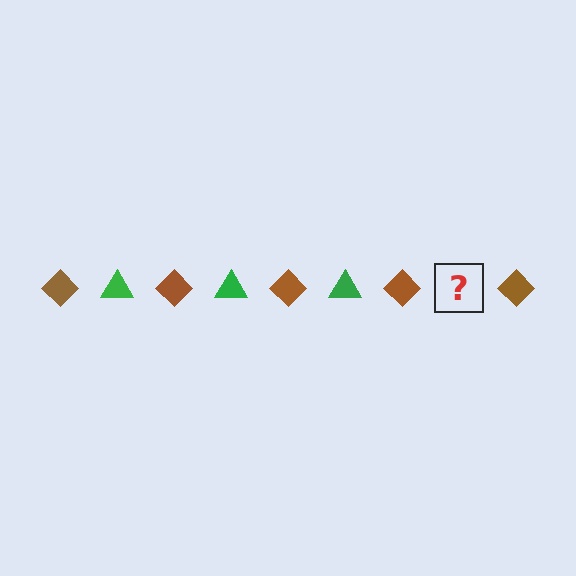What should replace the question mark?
The question mark should be replaced with a green triangle.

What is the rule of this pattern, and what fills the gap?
The rule is that the pattern alternates between brown diamond and green triangle. The gap should be filled with a green triangle.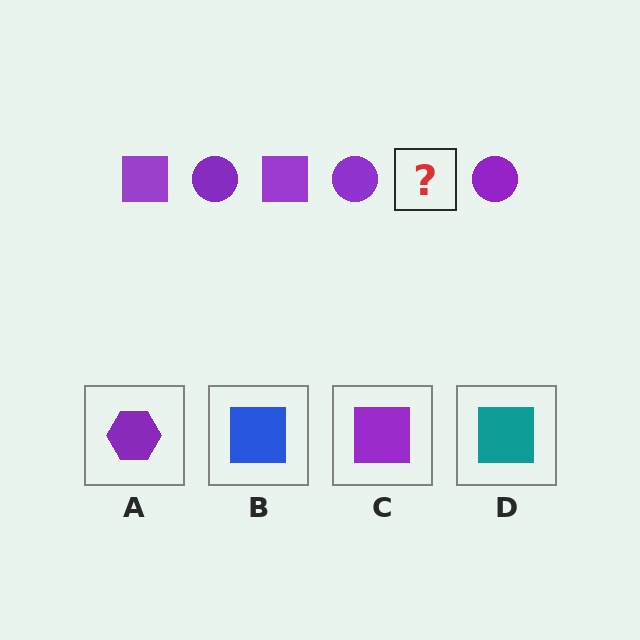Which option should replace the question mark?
Option C.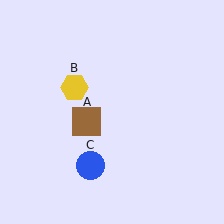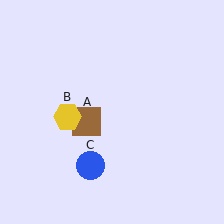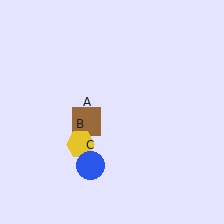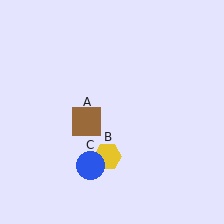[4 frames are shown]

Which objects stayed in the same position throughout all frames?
Brown square (object A) and blue circle (object C) remained stationary.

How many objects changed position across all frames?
1 object changed position: yellow hexagon (object B).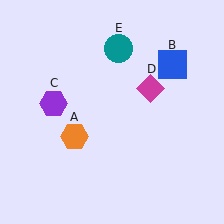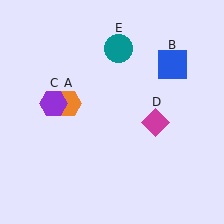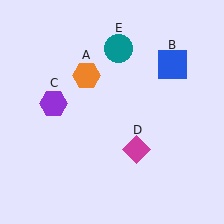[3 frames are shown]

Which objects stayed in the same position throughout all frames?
Blue square (object B) and purple hexagon (object C) and teal circle (object E) remained stationary.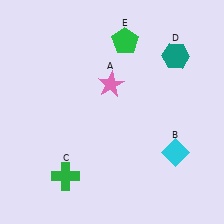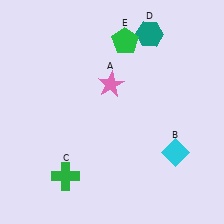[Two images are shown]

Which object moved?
The teal hexagon (D) moved left.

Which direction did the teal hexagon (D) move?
The teal hexagon (D) moved left.